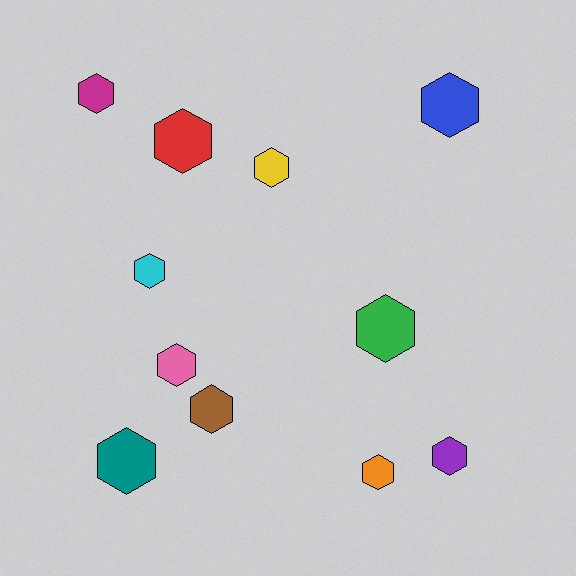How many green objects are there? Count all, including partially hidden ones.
There is 1 green object.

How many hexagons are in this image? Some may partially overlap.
There are 11 hexagons.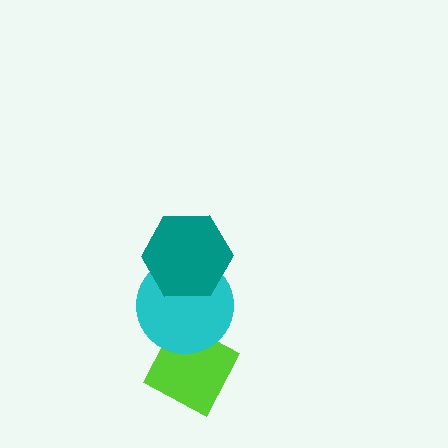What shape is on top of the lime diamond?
The cyan circle is on top of the lime diamond.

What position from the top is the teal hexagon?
The teal hexagon is 1st from the top.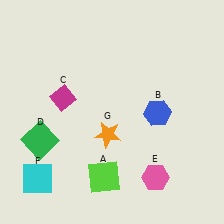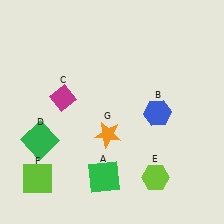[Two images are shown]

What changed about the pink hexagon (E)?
In Image 1, E is pink. In Image 2, it changed to lime.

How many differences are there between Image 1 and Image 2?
There are 3 differences between the two images.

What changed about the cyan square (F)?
In Image 1, F is cyan. In Image 2, it changed to lime.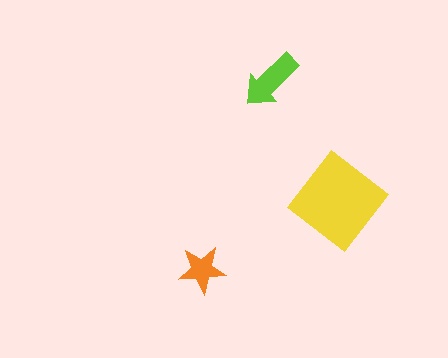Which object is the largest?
The yellow diamond.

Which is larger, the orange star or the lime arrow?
The lime arrow.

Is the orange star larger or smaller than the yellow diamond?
Smaller.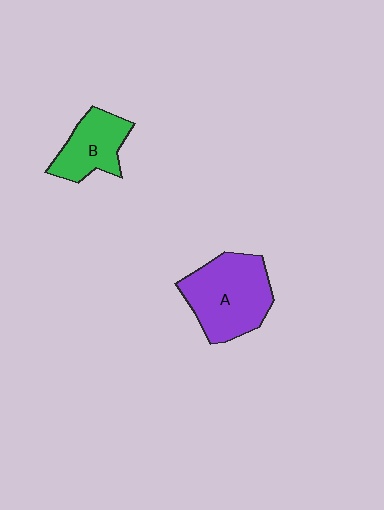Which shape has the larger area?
Shape A (purple).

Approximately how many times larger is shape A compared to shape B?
Approximately 1.6 times.